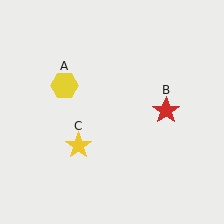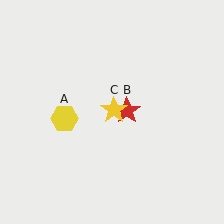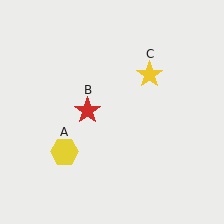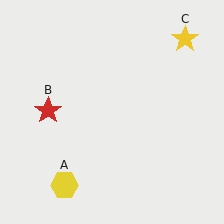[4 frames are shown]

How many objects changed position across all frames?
3 objects changed position: yellow hexagon (object A), red star (object B), yellow star (object C).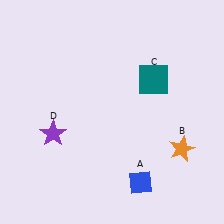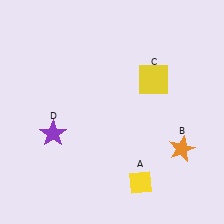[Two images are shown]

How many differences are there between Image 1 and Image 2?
There are 2 differences between the two images.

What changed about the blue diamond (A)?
In Image 1, A is blue. In Image 2, it changed to yellow.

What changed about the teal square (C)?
In Image 1, C is teal. In Image 2, it changed to yellow.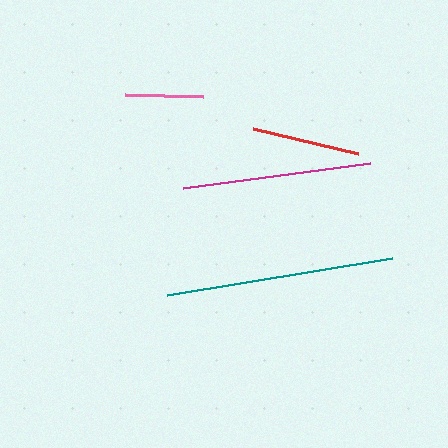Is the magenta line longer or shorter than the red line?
The magenta line is longer than the red line.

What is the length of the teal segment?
The teal segment is approximately 228 pixels long.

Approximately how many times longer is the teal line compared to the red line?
The teal line is approximately 2.1 times the length of the red line.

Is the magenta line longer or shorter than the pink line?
The magenta line is longer than the pink line.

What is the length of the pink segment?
The pink segment is approximately 77 pixels long.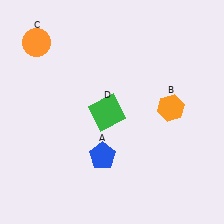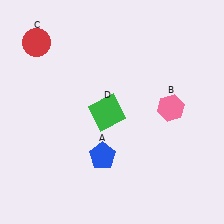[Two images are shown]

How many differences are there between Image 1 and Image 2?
There are 2 differences between the two images.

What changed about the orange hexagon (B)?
In Image 1, B is orange. In Image 2, it changed to pink.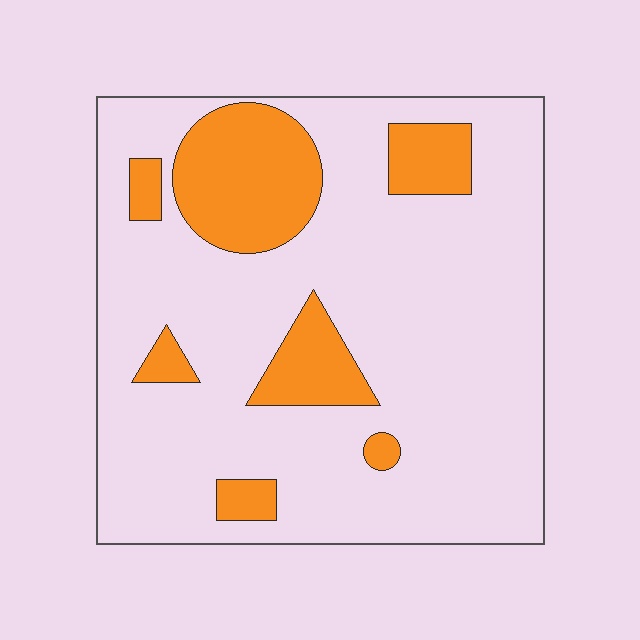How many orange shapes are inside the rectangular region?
7.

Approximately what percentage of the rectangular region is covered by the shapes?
Approximately 20%.